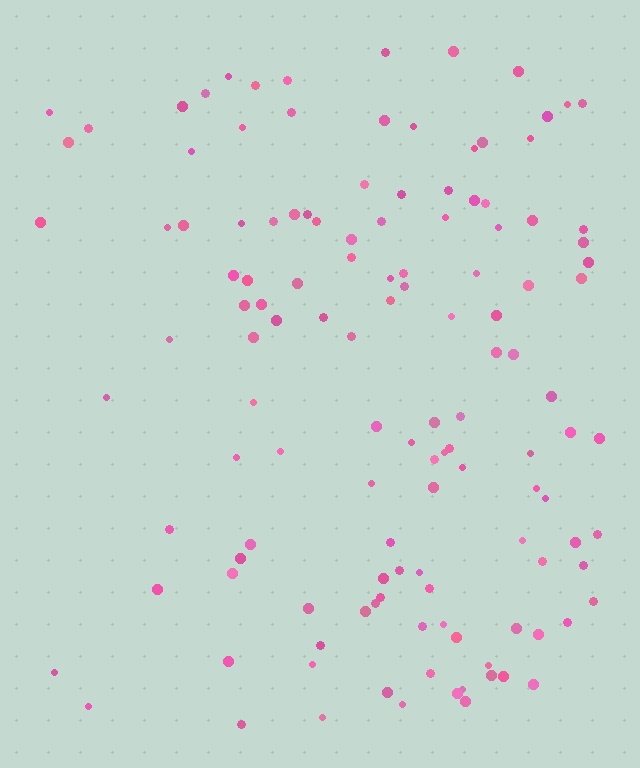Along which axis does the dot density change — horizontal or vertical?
Horizontal.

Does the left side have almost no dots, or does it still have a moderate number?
Still a moderate number, just noticeably fewer than the right.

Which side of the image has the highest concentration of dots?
The right.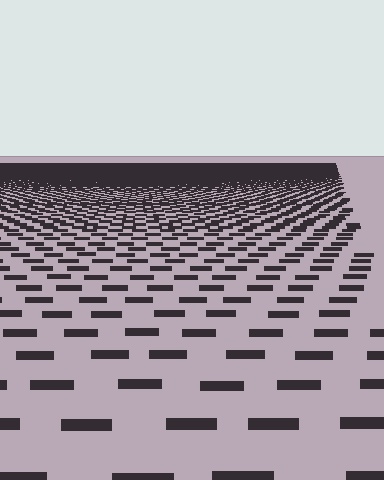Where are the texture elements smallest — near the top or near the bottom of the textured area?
Near the top.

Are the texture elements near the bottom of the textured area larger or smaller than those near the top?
Larger. Near the bottom, elements are closer to the viewer and appear at a bigger on-screen size.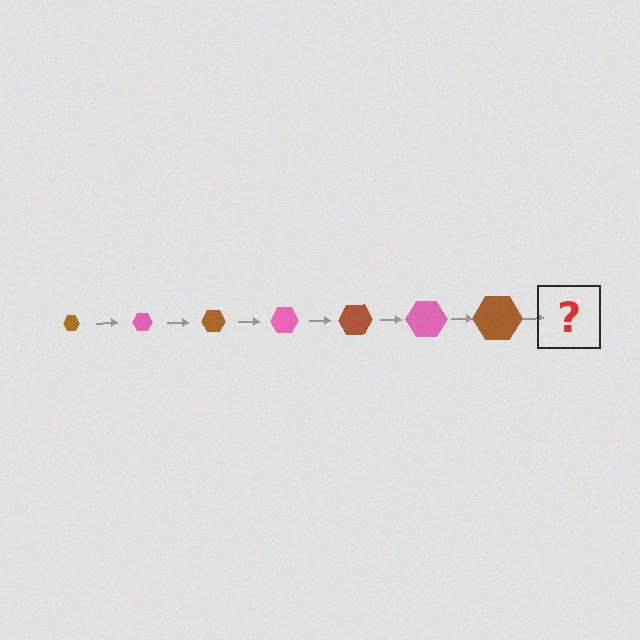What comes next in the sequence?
The next element should be a pink hexagon, larger than the previous one.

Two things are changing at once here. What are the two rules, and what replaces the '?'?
The two rules are that the hexagon grows larger each step and the color cycles through brown and pink. The '?' should be a pink hexagon, larger than the previous one.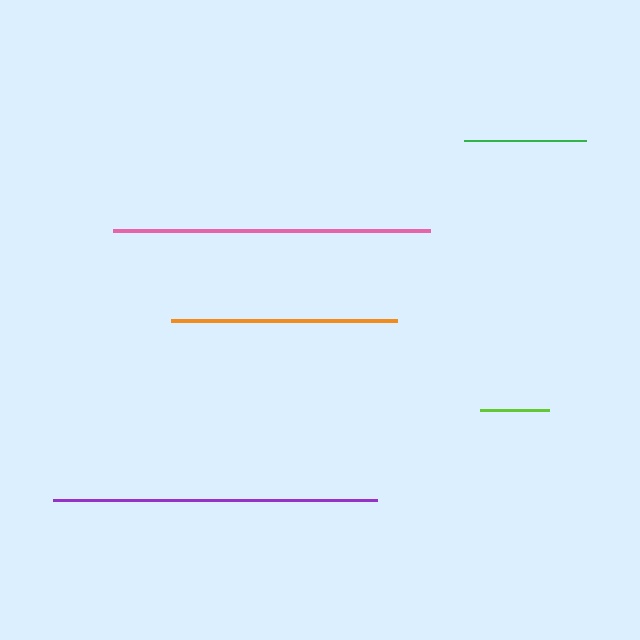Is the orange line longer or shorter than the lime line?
The orange line is longer than the lime line.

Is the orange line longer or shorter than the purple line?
The purple line is longer than the orange line.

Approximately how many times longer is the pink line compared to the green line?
The pink line is approximately 2.6 times the length of the green line.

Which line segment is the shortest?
The lime line is the shortest at approximately 69 pixels.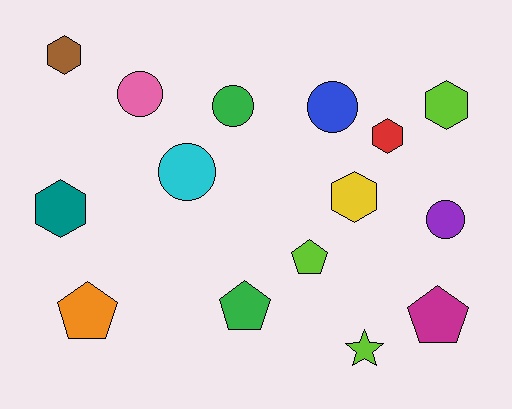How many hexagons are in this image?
There are 5 hexagons.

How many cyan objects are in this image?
There is 1 cyan object.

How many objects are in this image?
There are 15 objects.